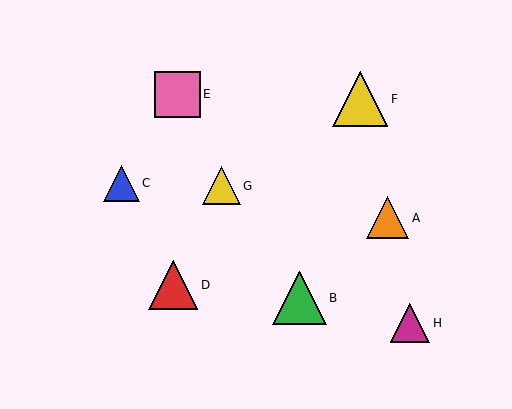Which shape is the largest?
The yellow triangle (labeled F) is the largest.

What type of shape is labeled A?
Shape A is an orange triangle.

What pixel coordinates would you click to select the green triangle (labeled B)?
Click at (300, 298) to select the green triangle B.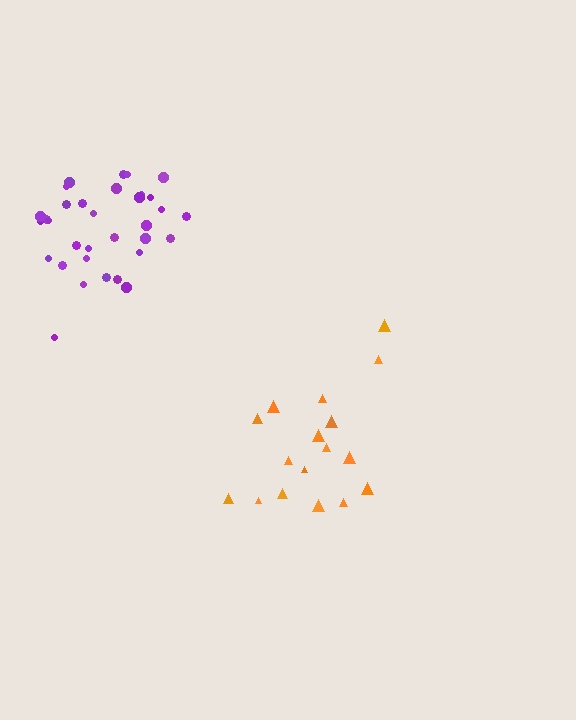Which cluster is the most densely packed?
Purple.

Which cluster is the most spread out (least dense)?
Orange.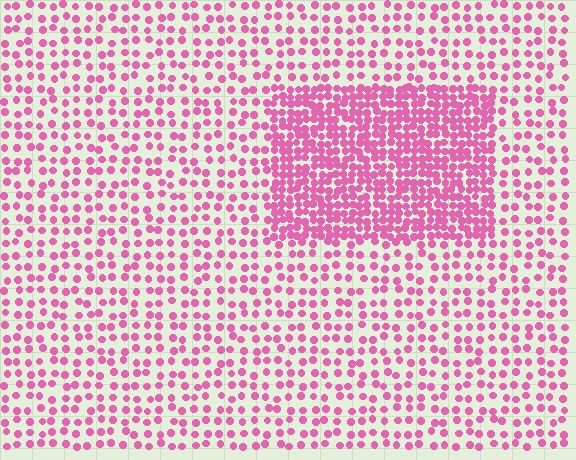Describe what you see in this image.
The image contains small pink elements arranged at two different densities. A rectangle-shaped region is visible where the elements are more densely packed than the surrounding area.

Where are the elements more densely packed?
The elements are more densely packed inside the rectangle boundary.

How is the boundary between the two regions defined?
The boundary is defined by a change in element density (approximately 2.3x ratio). All elements are the same color, size, and shape.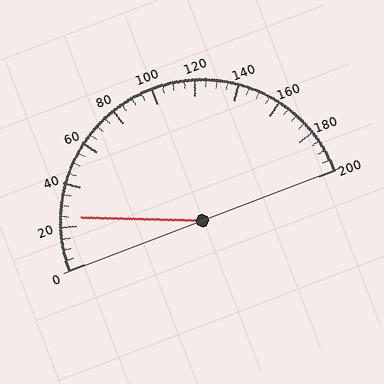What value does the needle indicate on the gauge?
The needle indicates approximately 25.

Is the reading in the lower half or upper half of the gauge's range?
The reading is in the lower half of the range (0 to 200).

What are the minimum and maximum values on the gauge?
The gauge ranges from 0 to 200.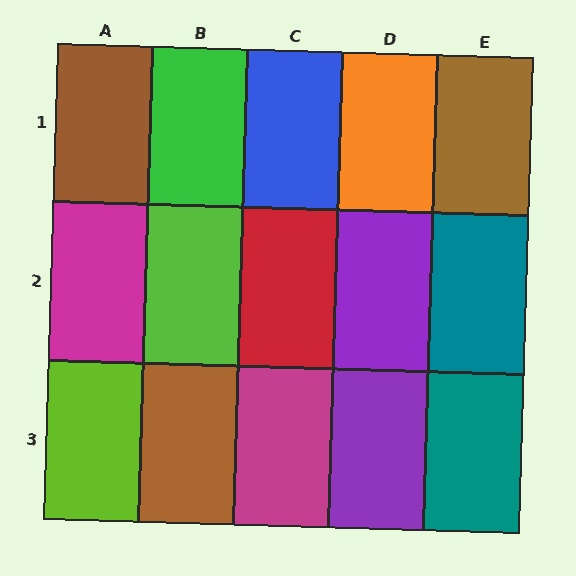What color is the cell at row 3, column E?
Teal.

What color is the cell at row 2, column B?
Lime.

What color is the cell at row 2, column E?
Teal.